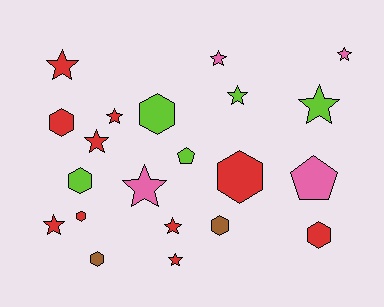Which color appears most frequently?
Red, with 10 objects.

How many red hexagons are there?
There are 4 red hexagons.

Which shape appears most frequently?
Star, with 11 objects.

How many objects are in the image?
There are 21 objects.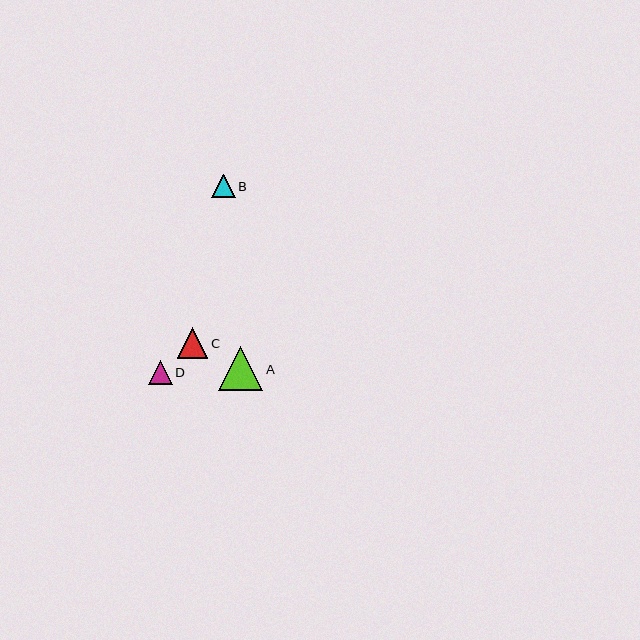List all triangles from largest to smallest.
From largest to smallest: A, C, B, D.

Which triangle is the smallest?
Triangle D is the smallest with a size of approximately 23 pixels.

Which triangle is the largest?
Triangle A is the largest with a size of approximately 44 pixels.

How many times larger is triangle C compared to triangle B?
Triangle C is approximately 1.3 times the size of triangle B.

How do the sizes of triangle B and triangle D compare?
Triangle B and triangle D are approximately the same size.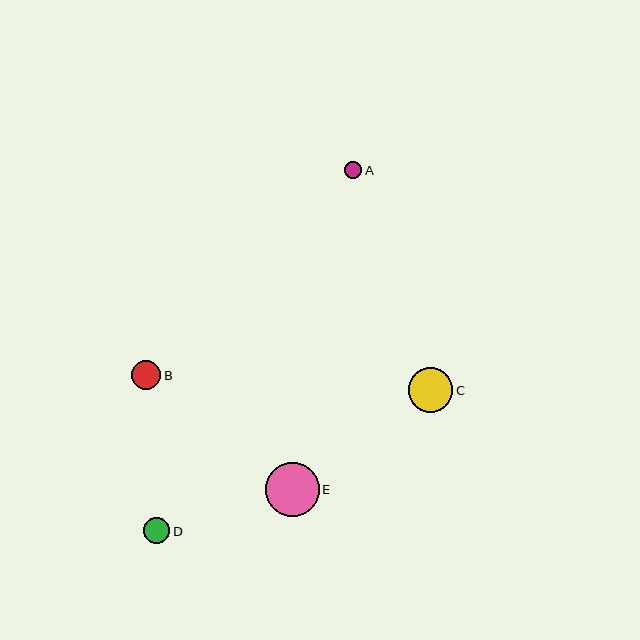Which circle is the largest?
Circle E is the largest with a size of approximately 54 pixels.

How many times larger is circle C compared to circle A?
Circle C is approximately 2.5 times the size of circle A.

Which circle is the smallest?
Circle A is the smallest with a size of approximately 18 pixels.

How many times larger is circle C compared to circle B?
Circle C is approximately 1.5 times the size of circle B.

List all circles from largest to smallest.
From largest to smallest: E, C, B, D, A.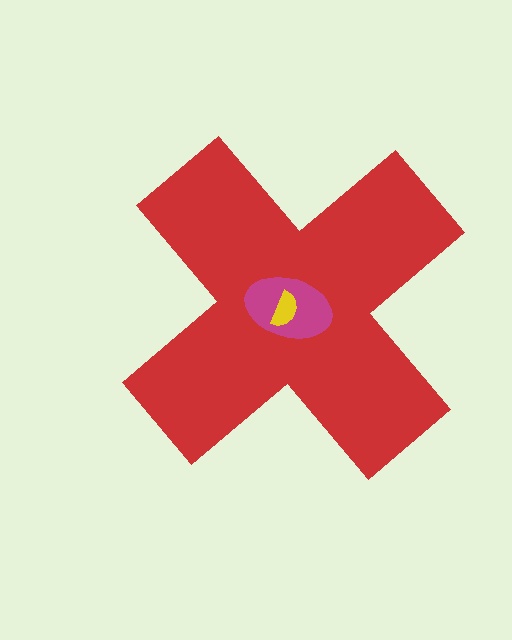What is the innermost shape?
The yellow semicircle.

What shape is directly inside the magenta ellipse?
The yellow semicircle.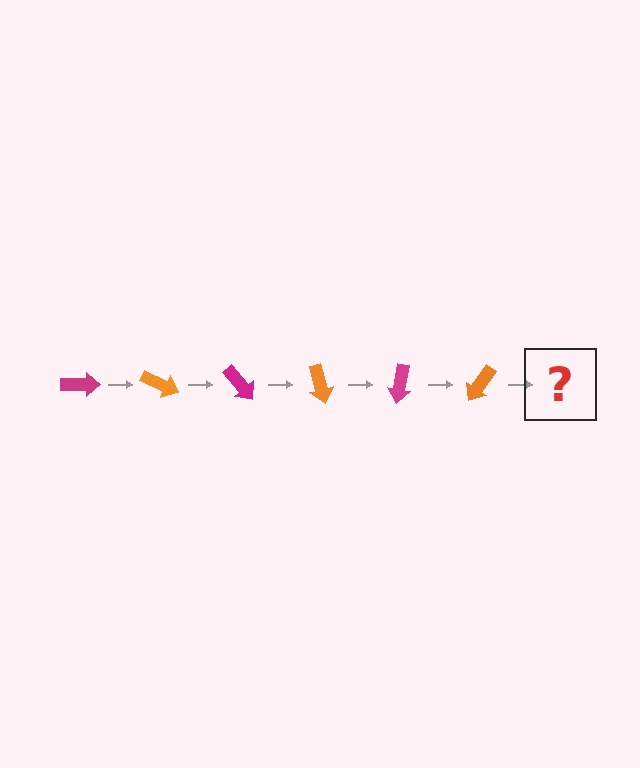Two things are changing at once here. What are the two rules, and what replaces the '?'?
The two rules are that it rotates 25 degrees each step and the color cycles through magenta and orange. The '?' should be a magenta arrow, rotated 150 degrees from the start.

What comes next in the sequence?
The next element should be a magenta arrow, rotated 150 degrees from the start.